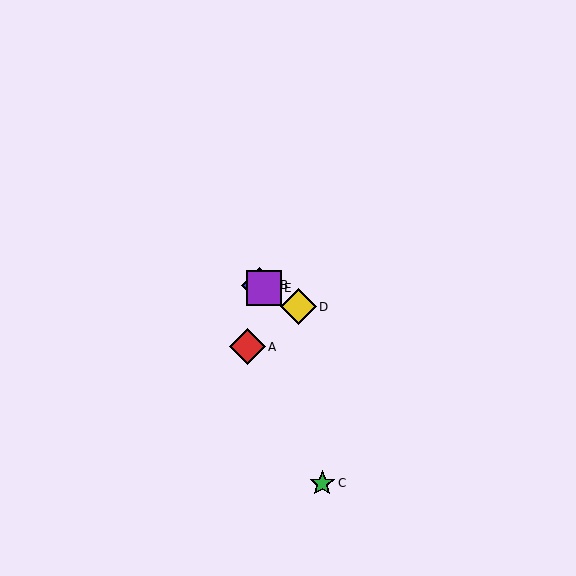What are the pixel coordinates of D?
Object D is at (298, 307).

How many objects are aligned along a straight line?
3 objects (B, D, E) are aligned along a straight line.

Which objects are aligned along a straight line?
Objects B, D, E are aligned along a straight line.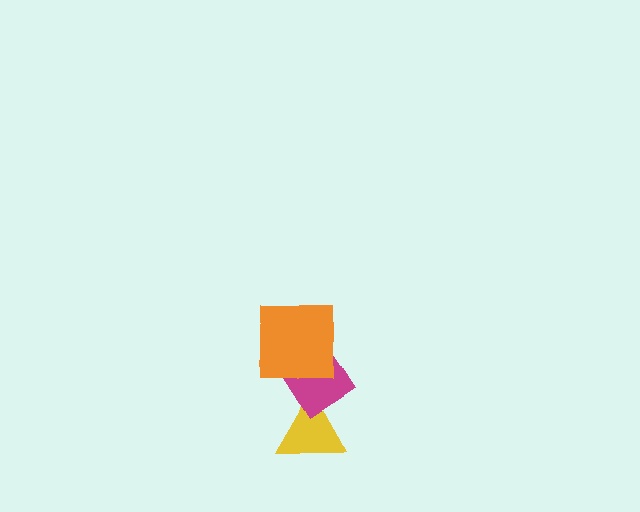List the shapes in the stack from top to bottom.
From top to bottom: the orange square, the magenta diamond, the yellow triangle.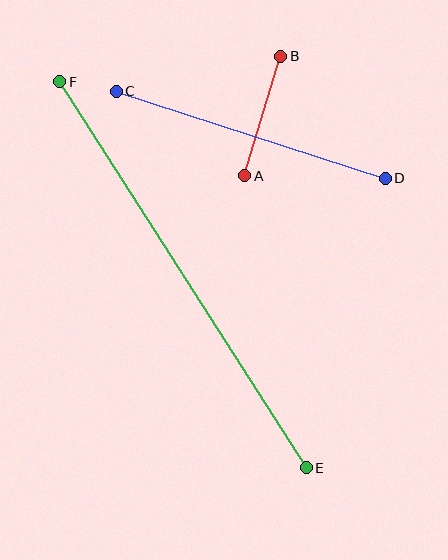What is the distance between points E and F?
The distance is approximately 458 pixels.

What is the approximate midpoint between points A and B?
The midpoint is at approximately (263, 116) pixels.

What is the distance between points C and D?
The distance is approximately 282 pixels.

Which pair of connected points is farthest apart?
Points E and F are farthest apart.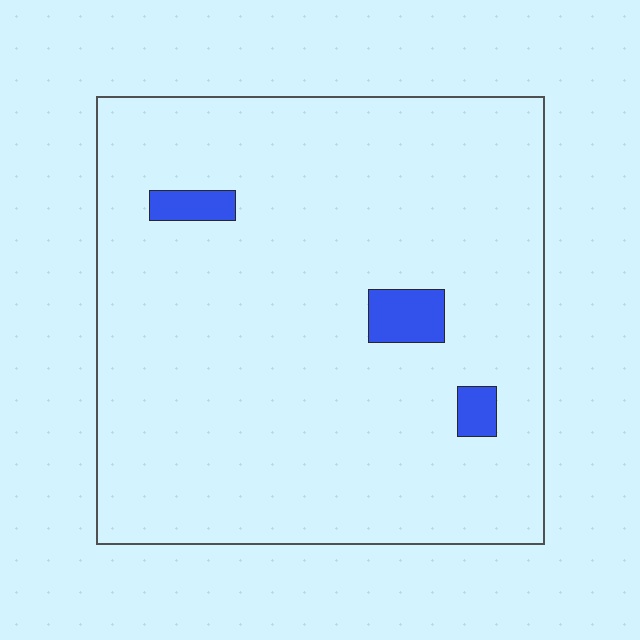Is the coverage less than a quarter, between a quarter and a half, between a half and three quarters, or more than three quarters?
Less than a quarter.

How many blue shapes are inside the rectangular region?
3.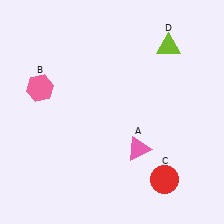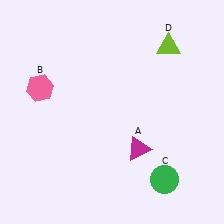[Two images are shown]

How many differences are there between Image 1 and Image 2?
There are 2 differences between the two images.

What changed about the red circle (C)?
In Image 1, C is red. In Image 2, it changed to green.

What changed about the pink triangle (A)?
In Image 1, A is pink. In Image 2, it changed to magenta.